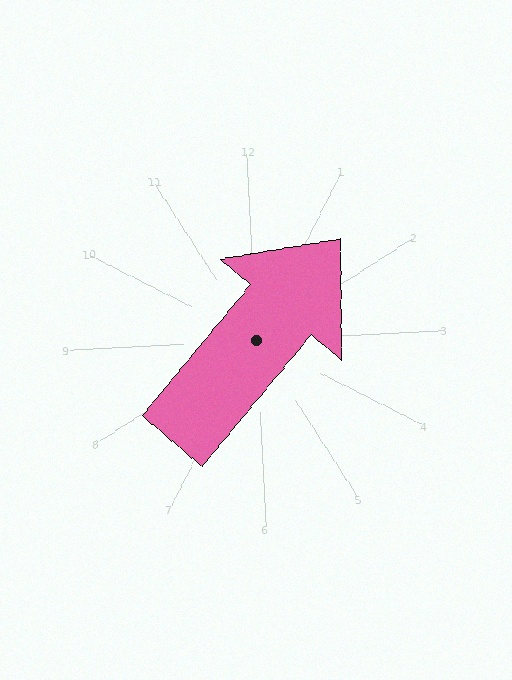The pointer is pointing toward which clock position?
Roughly 1 o'clock.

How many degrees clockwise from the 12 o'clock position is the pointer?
Approximately 43 degrees.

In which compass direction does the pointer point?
Northeast.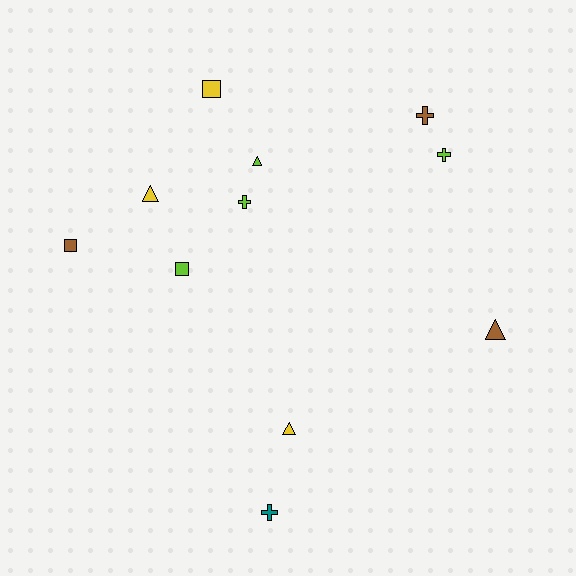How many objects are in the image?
There are 11 objects.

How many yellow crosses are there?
There are no yellow crosses.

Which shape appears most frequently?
Cross, with 4 objects.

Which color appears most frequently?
Lime, with 4 objects.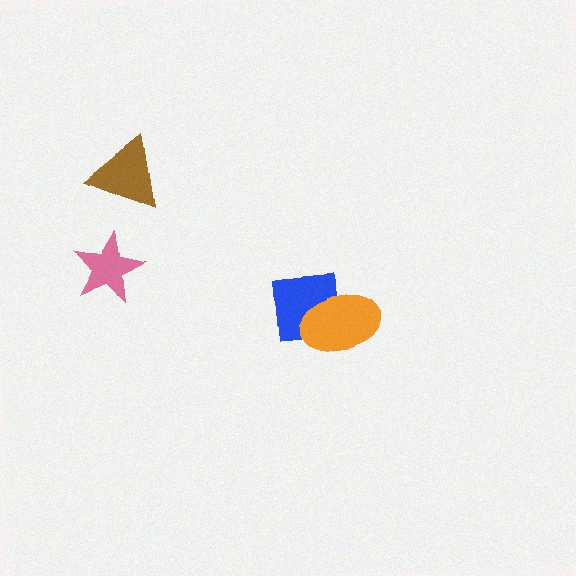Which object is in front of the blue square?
The orange ellipse is in front of the blue square.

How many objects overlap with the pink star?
0 objects overlap with the pink star.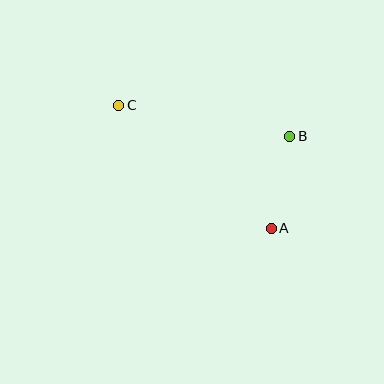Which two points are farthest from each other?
Points A and C are farthest from each other.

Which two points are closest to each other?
Points A and B are closest to each other.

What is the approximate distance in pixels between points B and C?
The distance between B and C is approximately 174 pixels.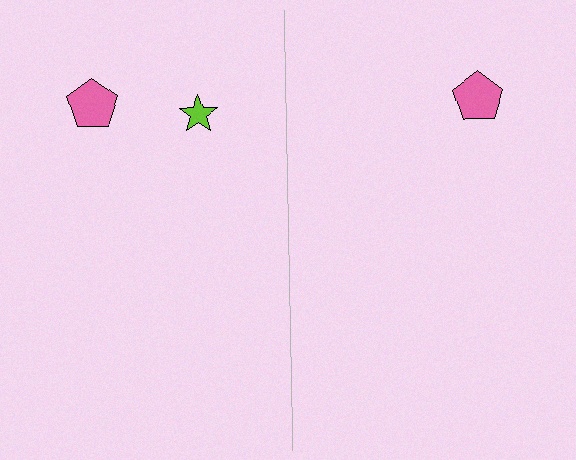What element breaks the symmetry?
A lime star is missing from the right side.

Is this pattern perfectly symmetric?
No, the pattern is not perfectly symmetric. A lime star is missing from the right side.